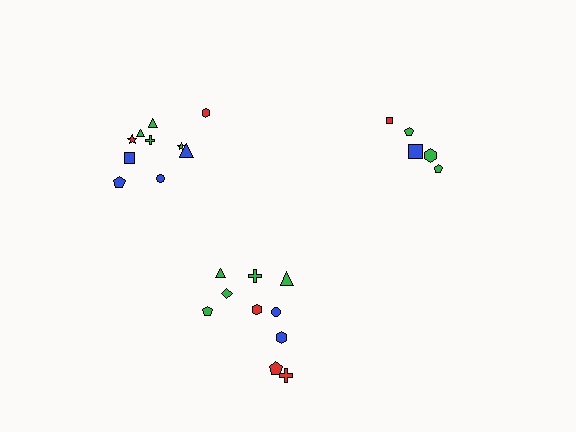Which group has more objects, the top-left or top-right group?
The top-left group.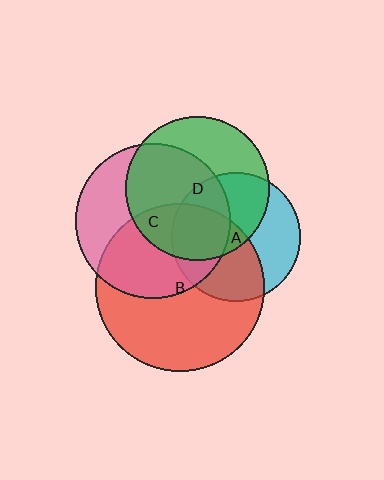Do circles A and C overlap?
Yes.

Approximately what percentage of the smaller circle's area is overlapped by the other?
Approximately 35%.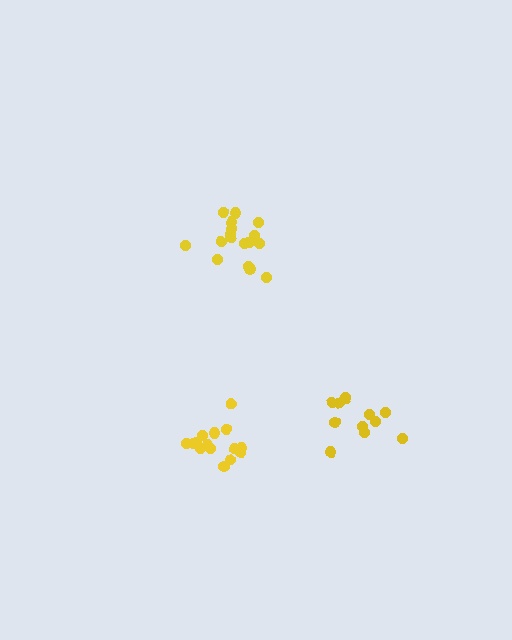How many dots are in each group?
Group 1: 17 dots, Group 2: 15 dots, Group 3: 12 dots (44 total).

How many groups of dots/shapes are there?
There are 3 groups.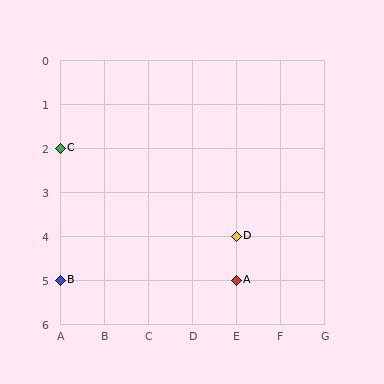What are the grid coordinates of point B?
Point B is at grid coordinates (A, 5).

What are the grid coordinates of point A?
Point A is at grid coordinates (E, 5).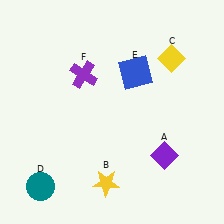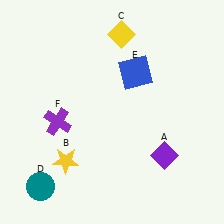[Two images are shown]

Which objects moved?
The objects that moved are: the yellow star (B), the yellow diamond (C), the purple cross (F).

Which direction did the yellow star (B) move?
The yellow star (B) moved left.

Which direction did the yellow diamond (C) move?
The yellow diamond (C) moved left.